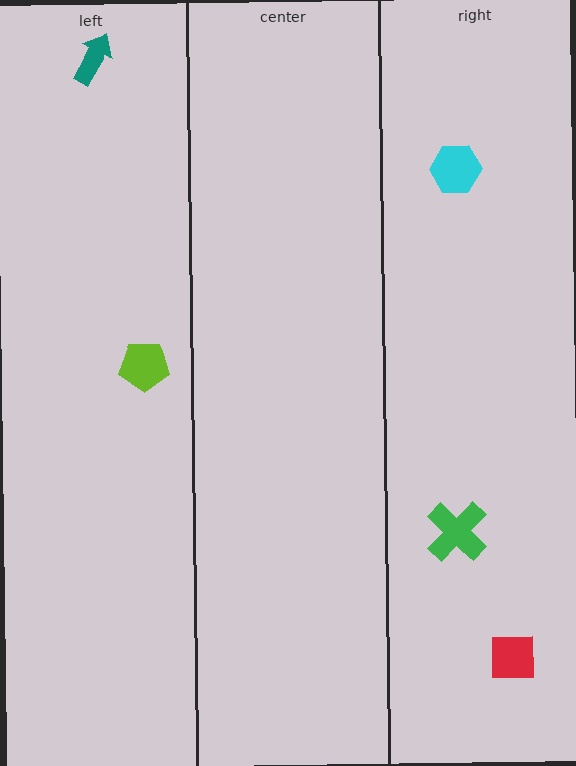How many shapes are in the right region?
3.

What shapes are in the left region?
The teal arrow, the lime pentagon.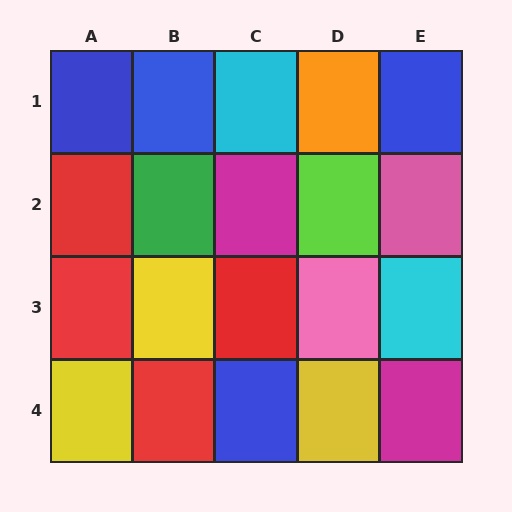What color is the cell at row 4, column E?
Magenta.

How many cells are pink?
2 cells are pink.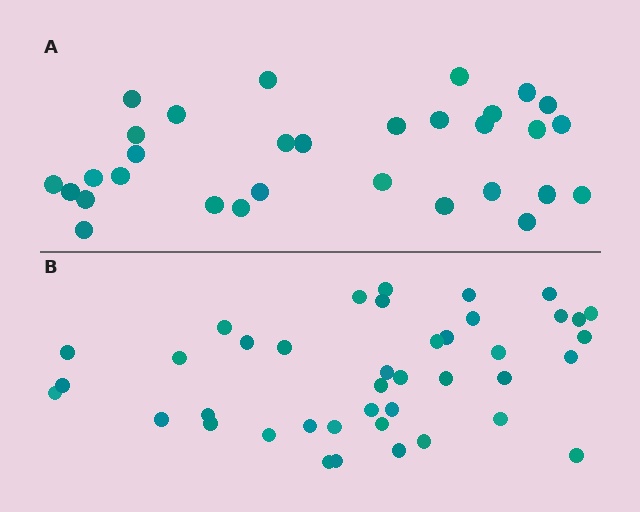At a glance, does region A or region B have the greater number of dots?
Region B (the bottom region) has more dots.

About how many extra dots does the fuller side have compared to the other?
Region B has roughly 10 or so more dots than region A.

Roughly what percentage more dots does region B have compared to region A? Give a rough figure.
About 30% more.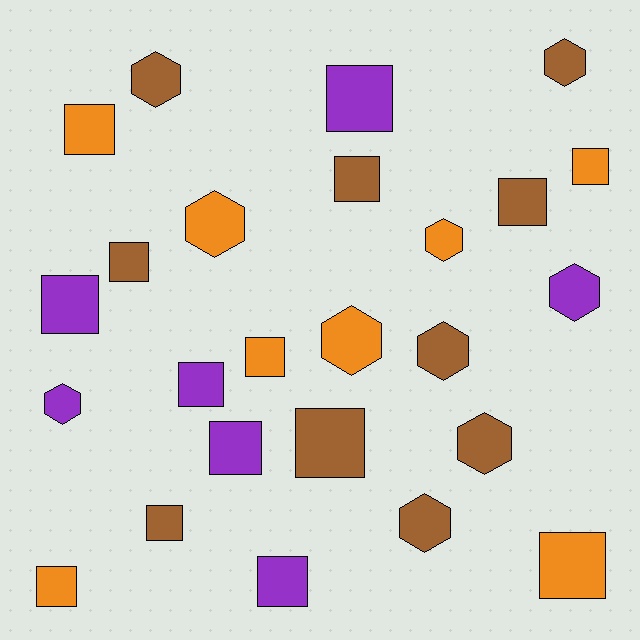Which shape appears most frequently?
Square, with 15 objects.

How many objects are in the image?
There are 25 objects.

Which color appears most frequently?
Brown, with 10 objects.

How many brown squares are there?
There are 5 brown squares.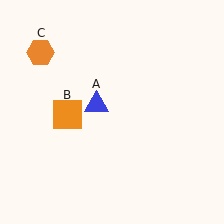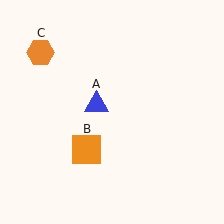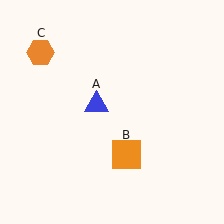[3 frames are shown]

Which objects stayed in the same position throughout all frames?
Blue triangle (object A) and orange hexagon (object C) remained stationary.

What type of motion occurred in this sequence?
The orange square (object B) rotated counterclockwise around the center of the scene.